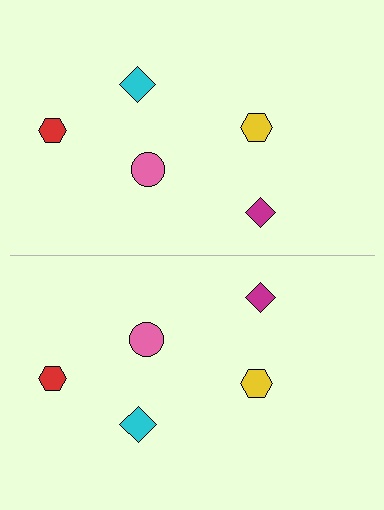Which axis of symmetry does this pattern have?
The pattern has a horizontal axis of symmetry running through the center of the image.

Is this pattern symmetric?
Yes, this pattern has bilateral (reflection) symmetry.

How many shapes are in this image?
There are 10 shapes in this image.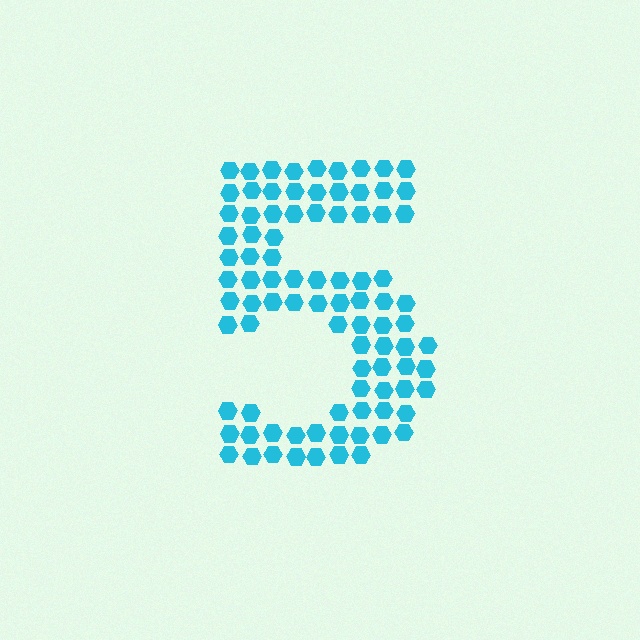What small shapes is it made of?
It is made of small hexagons.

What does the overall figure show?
The overall figure shows the digit 5.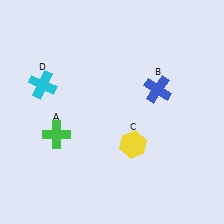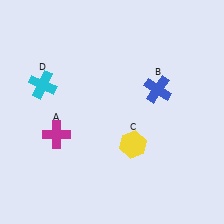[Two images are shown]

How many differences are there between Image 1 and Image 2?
There is 1 difference between the two images.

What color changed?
The cross (A) changed from green in Image 1 to magenta in Image 2.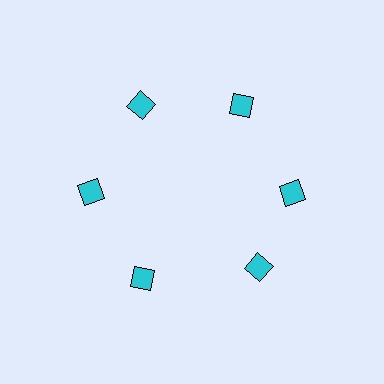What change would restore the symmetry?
The symmetry would be restored by rotating it back into even spacing with its neighbors so that all 6 diamonds sit at equal angles and equal distance from the center.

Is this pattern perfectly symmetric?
No. The 6 cyan diamonds are arranged in a ring, but one element near the 5 o'clock position is rotated out of alignment along the ring, breaking the 6-fold rotational symmetry.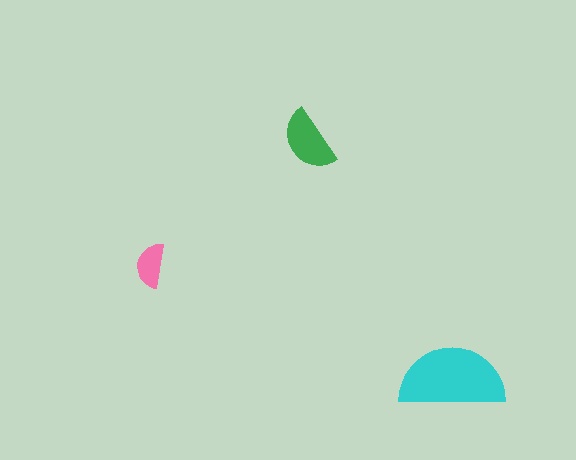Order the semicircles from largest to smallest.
the cyan one, the green one, the pink one.